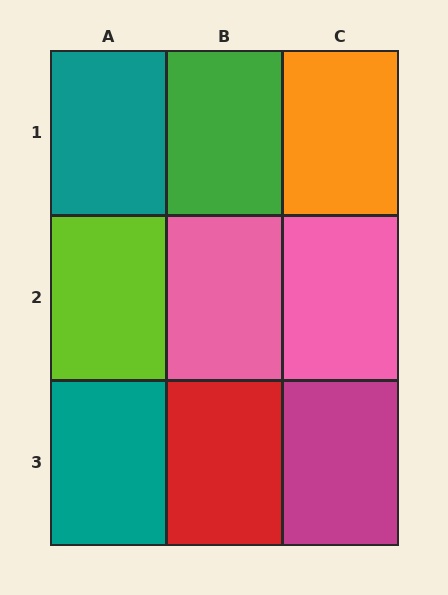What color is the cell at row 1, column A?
Teal.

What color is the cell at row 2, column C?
Pink.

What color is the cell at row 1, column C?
Orange.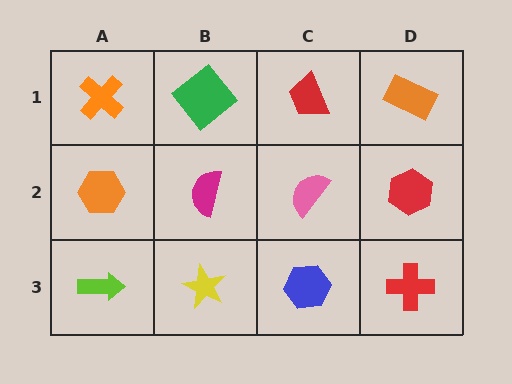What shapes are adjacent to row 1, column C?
A pink semicircle (row 2, column C), a green diamond (row 1, column B), an orange rectangle (row 1, column D).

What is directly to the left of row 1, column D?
A red trapezoid.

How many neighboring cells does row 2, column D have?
3.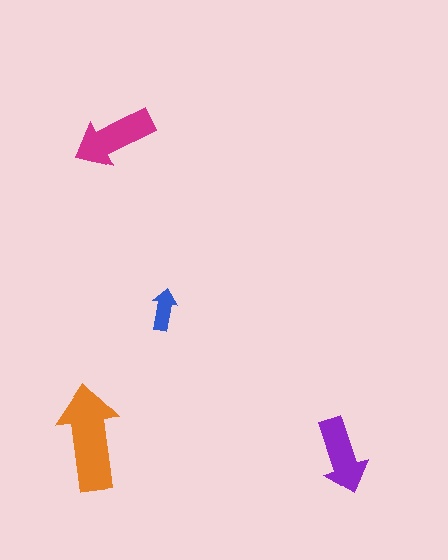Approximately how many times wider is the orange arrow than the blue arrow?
About 2.5 times wider.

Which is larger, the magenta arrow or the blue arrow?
The magenta one.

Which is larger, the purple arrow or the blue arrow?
The purple one.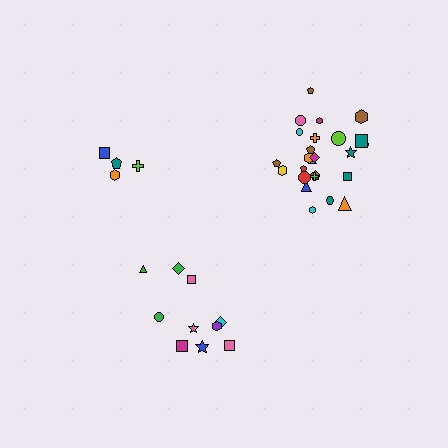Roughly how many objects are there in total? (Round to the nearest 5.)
Roughly 40 objects in total.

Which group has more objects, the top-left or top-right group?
The top-right group.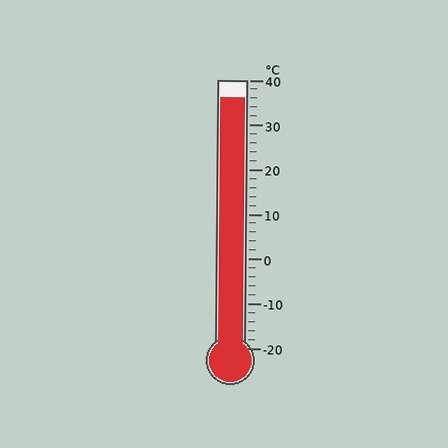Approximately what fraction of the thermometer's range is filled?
The thermometer is filled to approximately 95% of its range.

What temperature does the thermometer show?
The thermometer shows approximately 36°C.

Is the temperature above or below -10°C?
The temperature is above -10°C.